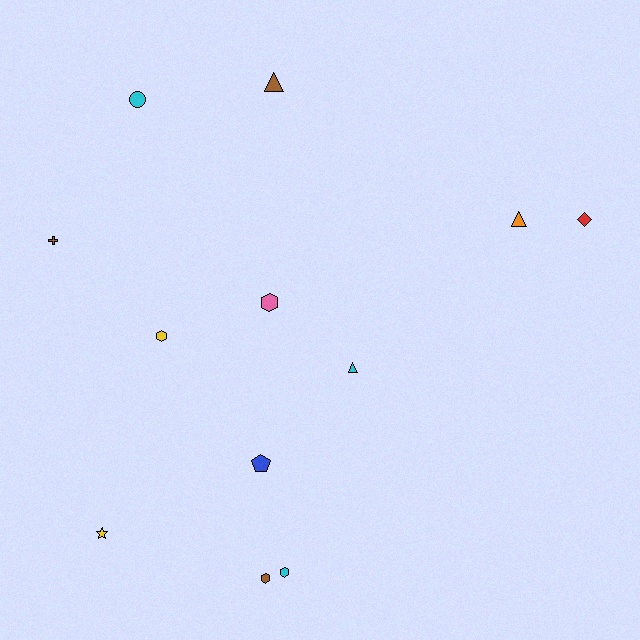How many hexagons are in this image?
There are 4 hexagons.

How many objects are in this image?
There are 12 objects.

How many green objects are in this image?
There are no green objects.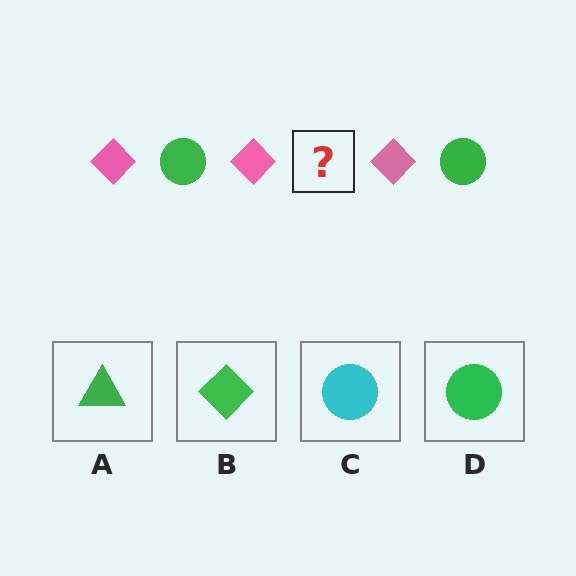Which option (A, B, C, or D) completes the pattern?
D.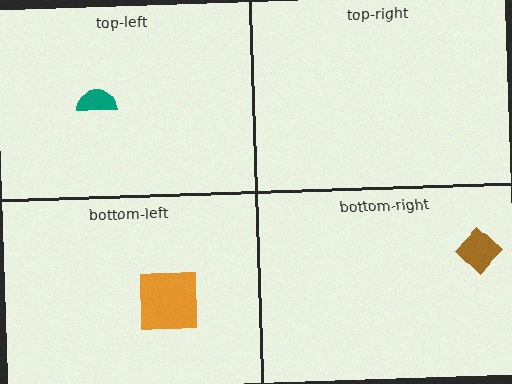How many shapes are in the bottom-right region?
1.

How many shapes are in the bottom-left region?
1.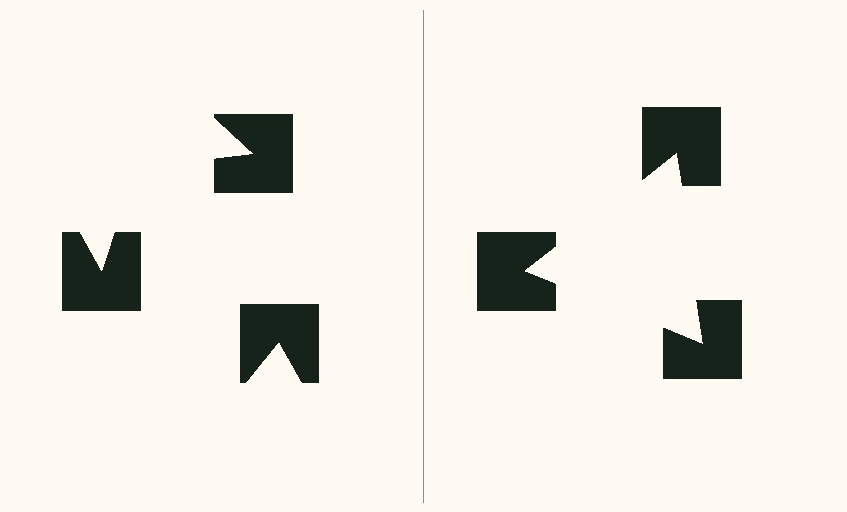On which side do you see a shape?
An illusory triangle appears on the right side. On the left side the wedge cuts are rotated, so no coherent shape forms.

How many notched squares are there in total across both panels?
6 — 3 on each side.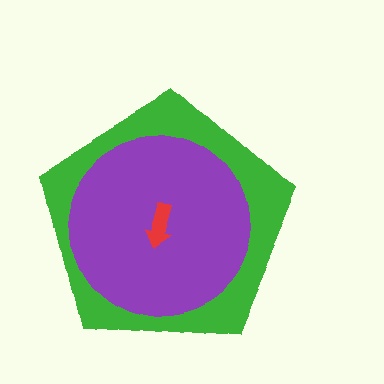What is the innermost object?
The red arrow.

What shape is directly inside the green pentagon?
The purple circle.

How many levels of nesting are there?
3.